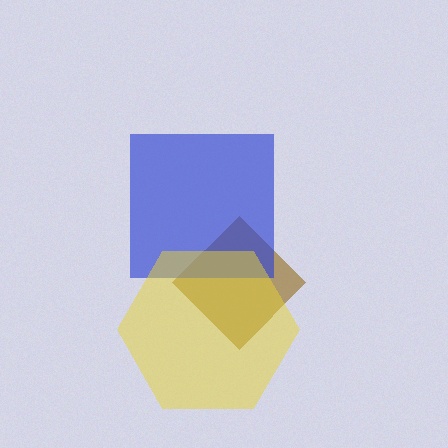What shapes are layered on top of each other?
The layered shapes are: a brown diamond, a blue square, a yellow hexagon.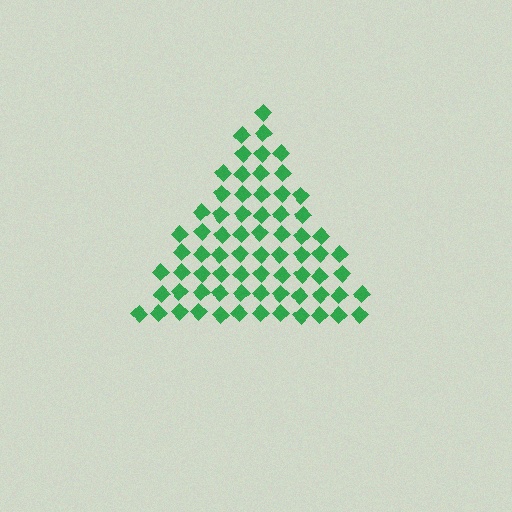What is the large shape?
The large shape is a triangle.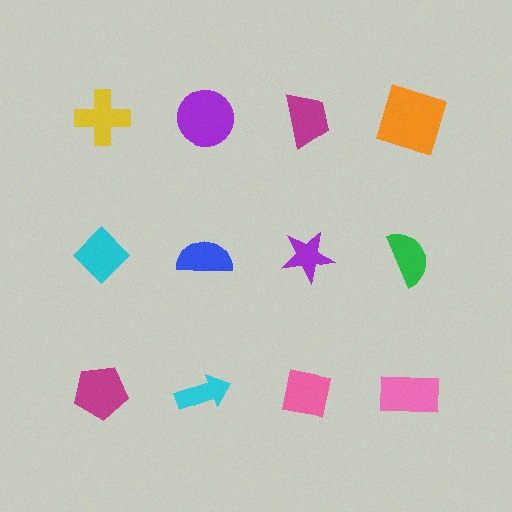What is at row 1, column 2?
A purple circle.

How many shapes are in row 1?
4 shapes.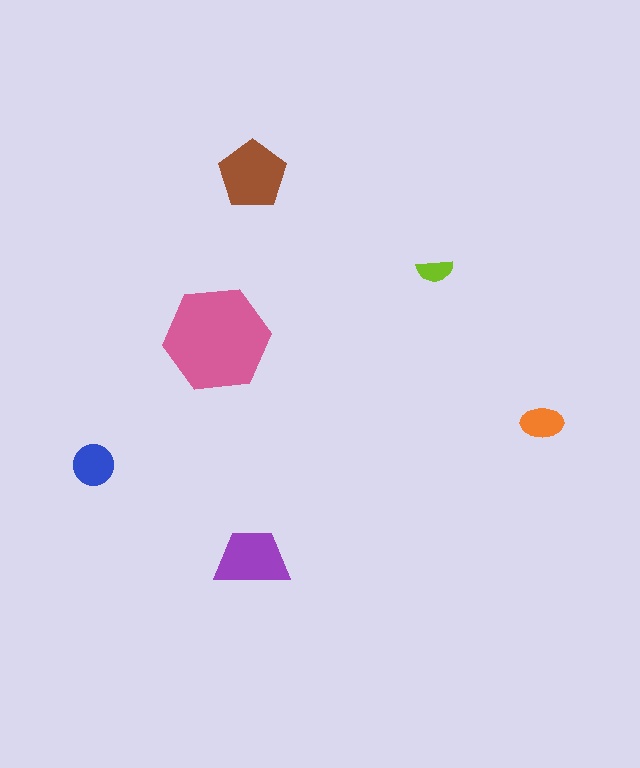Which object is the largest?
The pink hexagon.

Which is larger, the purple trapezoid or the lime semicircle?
The purple trapezoid.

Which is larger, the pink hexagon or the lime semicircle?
The pink hexagon.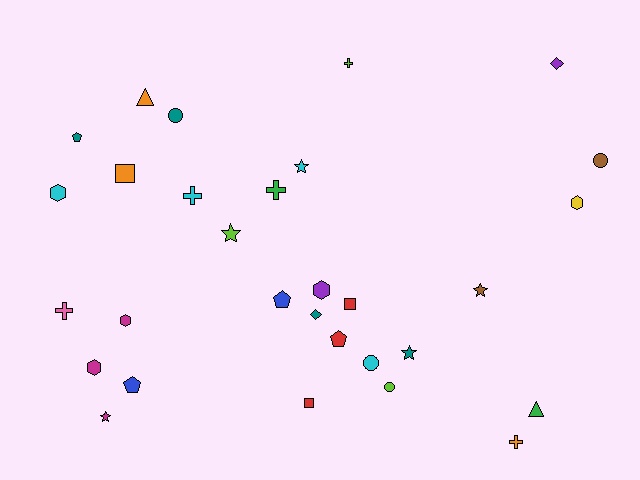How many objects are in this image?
There are 30 objects.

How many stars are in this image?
There are 5 stars.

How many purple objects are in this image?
There are 2 purple objects.